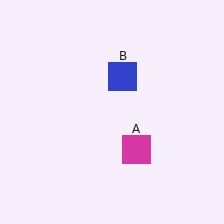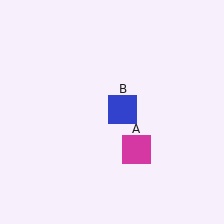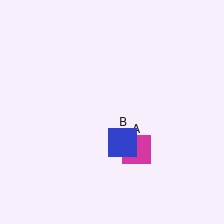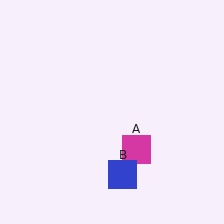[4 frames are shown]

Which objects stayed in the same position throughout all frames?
Magenta square (object A) remained stationary.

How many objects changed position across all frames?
1 object changed position: blue square (object B).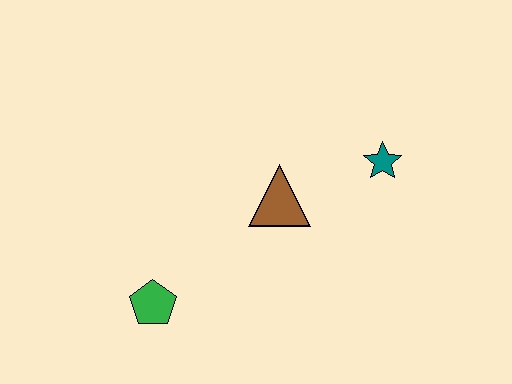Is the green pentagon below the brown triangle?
Yes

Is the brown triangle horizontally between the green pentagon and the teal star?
Yes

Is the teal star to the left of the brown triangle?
No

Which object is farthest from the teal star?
The green pentagon is farthest from the teal star.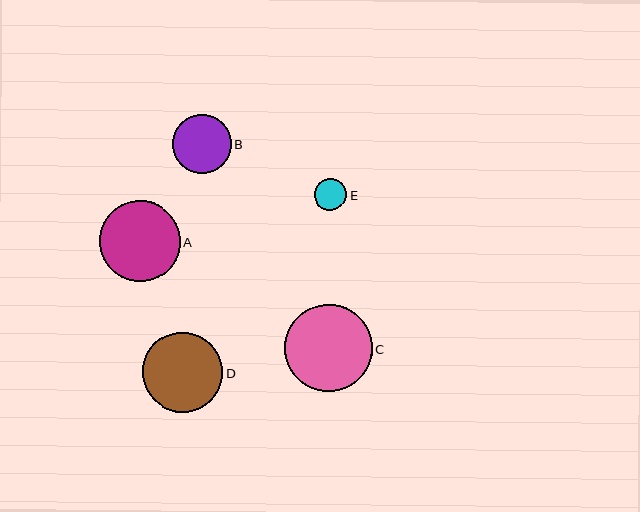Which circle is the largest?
Circle C is the largest with a size of approximately 88 pixels.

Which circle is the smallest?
Circle E is the smallest with a size of approximately 33 pixels.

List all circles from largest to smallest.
From largest to smallest: C, A, D, B, E.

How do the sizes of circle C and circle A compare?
Circle C and circle A are approximately the same size.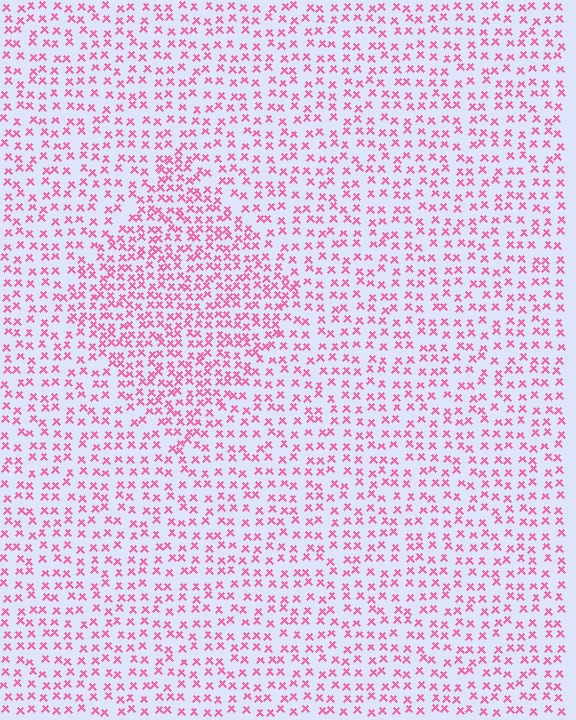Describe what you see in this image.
The image contains small pink elements arranged at two different densities. A diamond-shaped region is visible where the elements are more densely packed than the surrounding area.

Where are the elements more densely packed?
The elements are more densely packed inside the diamond boundary.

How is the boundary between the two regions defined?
The boundary is defined by a change in element density (approximately 1.7x ratio). All elements are the same color, size, and shape.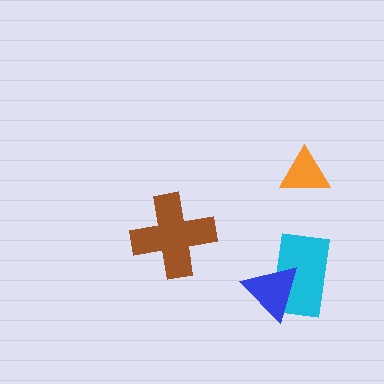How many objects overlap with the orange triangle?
0 objects overlap with the orange triangle.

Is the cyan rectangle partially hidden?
Yes, it is partially covered by another shape.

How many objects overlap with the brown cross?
0 objects overlap with the brown cross.